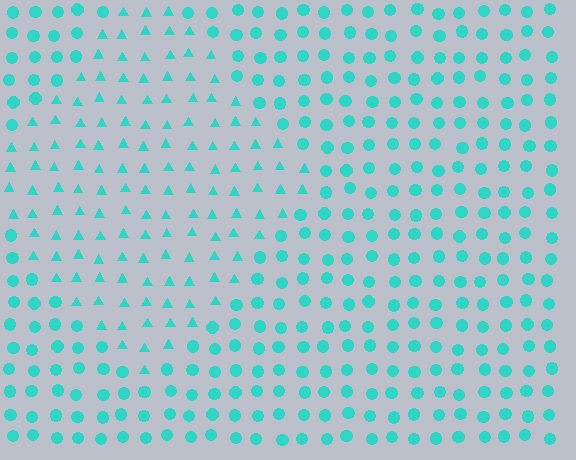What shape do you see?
I see a diamond.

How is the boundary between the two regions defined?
The boundary is defined by a change in element shape: triangles inside vs. circles outside. All elements share the same color and spacing.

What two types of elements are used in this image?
The image uses triangles inside the diamond region and circles outside it.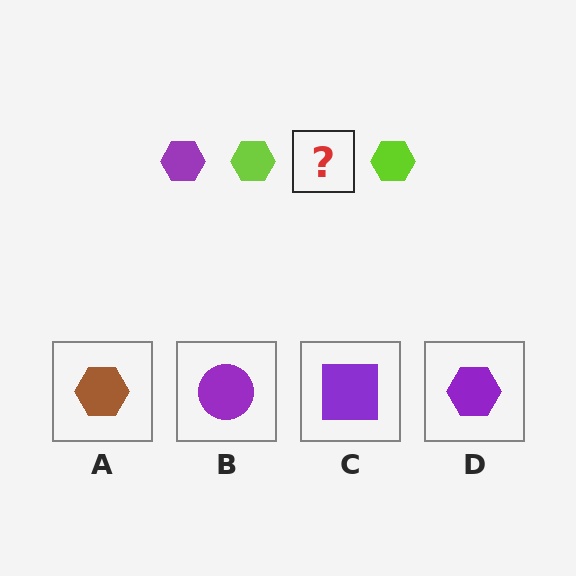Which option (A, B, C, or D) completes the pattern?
D.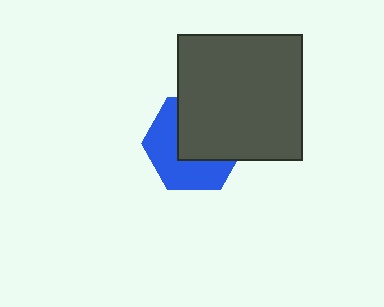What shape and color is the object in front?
The object in front is a dark gray square.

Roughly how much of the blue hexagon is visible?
About half of it is visible (roughly 49%).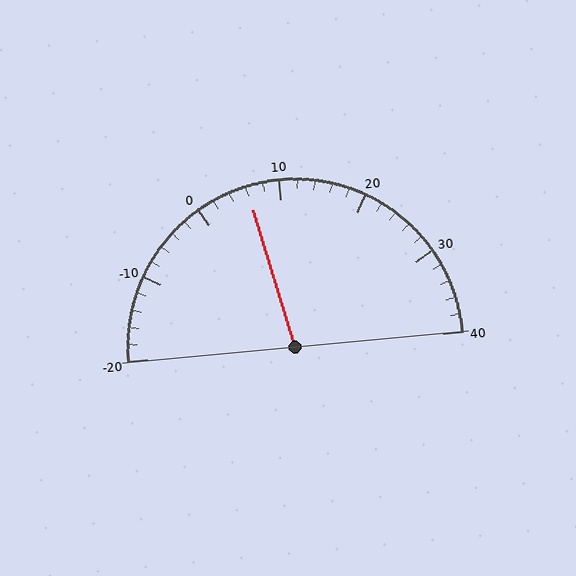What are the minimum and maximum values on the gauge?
The gauge ranges from -20 to 40.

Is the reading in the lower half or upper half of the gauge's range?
The reading is in the lower half of the range (-20 to 40).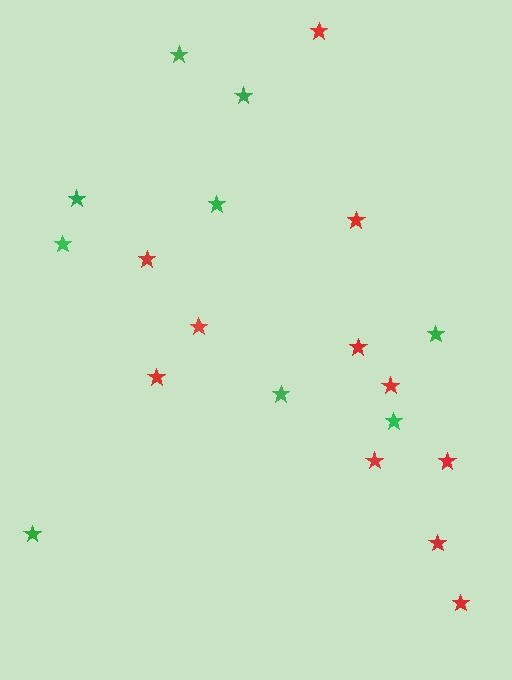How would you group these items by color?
There are 2 groups: one group of red stars (11) and one group of green stars (9).